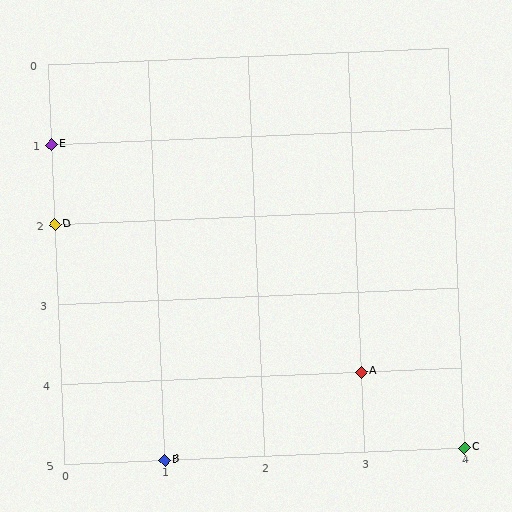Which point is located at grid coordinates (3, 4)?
Point A is at (3, 4).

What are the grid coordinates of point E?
Point E is at grid coordinates (0, 1).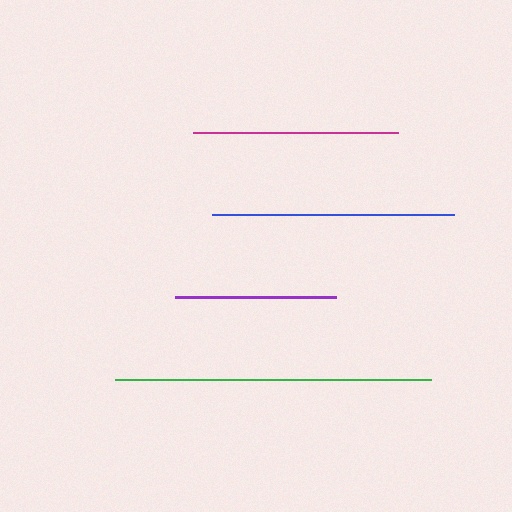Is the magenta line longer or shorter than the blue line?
The blue line is longer than the magenta line.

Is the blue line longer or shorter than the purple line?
The blue line is longer than the purple line.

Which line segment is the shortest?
The purple line is the shortest at approximately 160 pixels.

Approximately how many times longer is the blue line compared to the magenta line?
The blue line is approximately 1.2 times the length of the magenta line.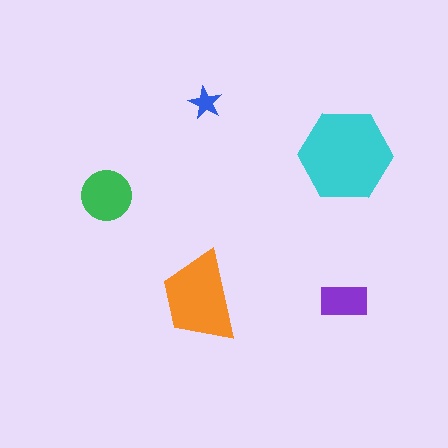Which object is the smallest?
The blue star.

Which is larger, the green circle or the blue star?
The green circle.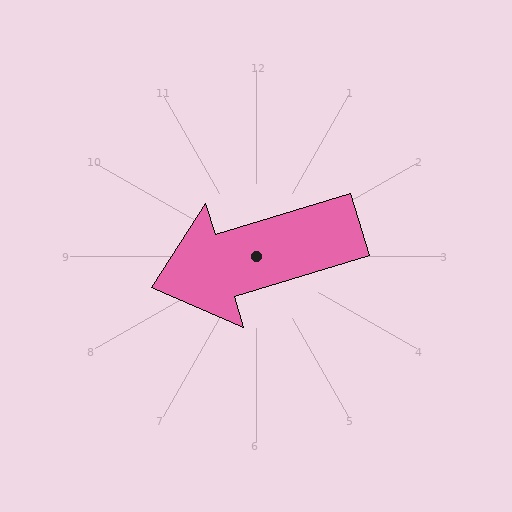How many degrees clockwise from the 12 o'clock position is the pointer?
Approximately 253 degrees.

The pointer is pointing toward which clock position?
Roughly 8 o'clock.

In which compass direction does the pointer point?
West.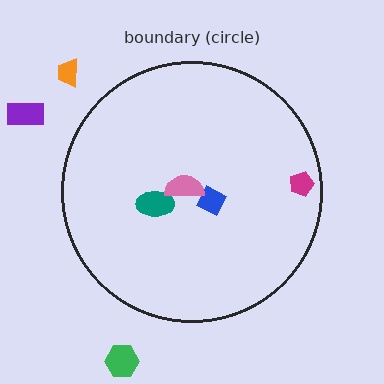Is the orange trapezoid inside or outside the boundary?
Outside.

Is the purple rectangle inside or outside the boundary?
Outside.